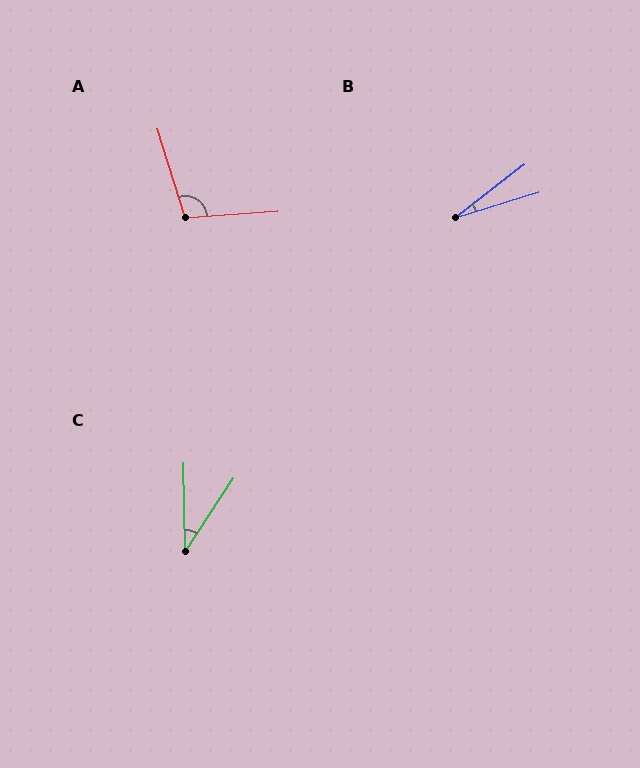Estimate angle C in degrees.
Approximately 34 degrees.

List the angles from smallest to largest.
B (20°), C (34°), A (104°).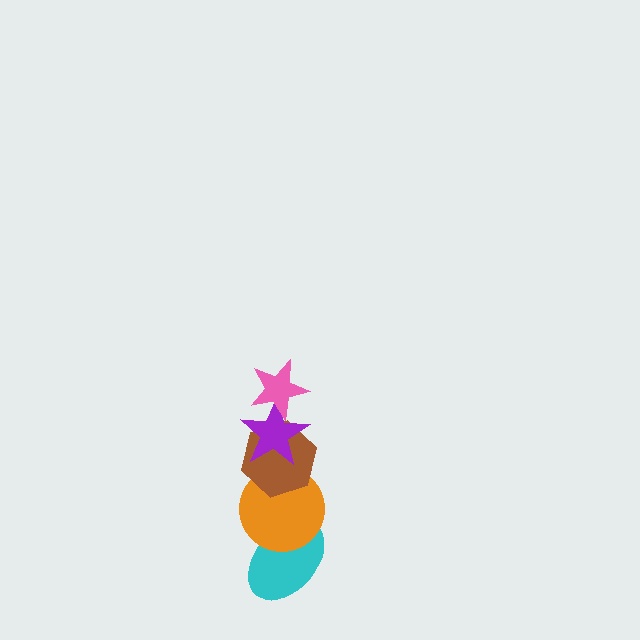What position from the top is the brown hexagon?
The brown hexagon is 3rd from the top.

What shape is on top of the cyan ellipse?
The orange circle is on top of the cyan ellipse.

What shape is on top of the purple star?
The pink star is on top of the purple star.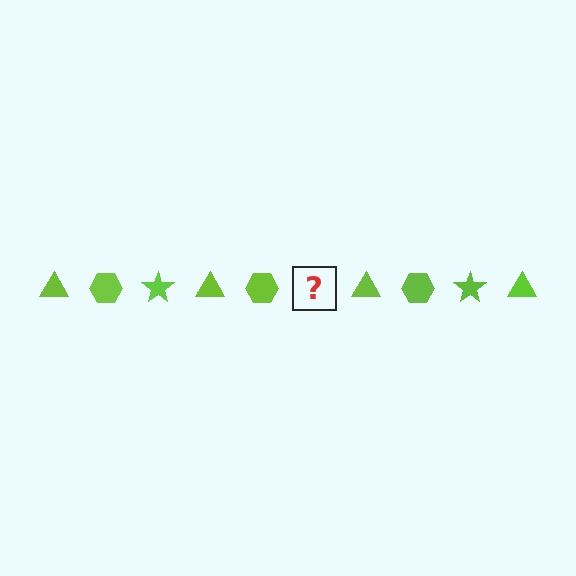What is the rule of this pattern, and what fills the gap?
The rule is that the pattern cycles through triangle, hexagon, star shapes in lime. The gap should be filled with a lime star.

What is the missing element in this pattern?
The missing element is a lime star.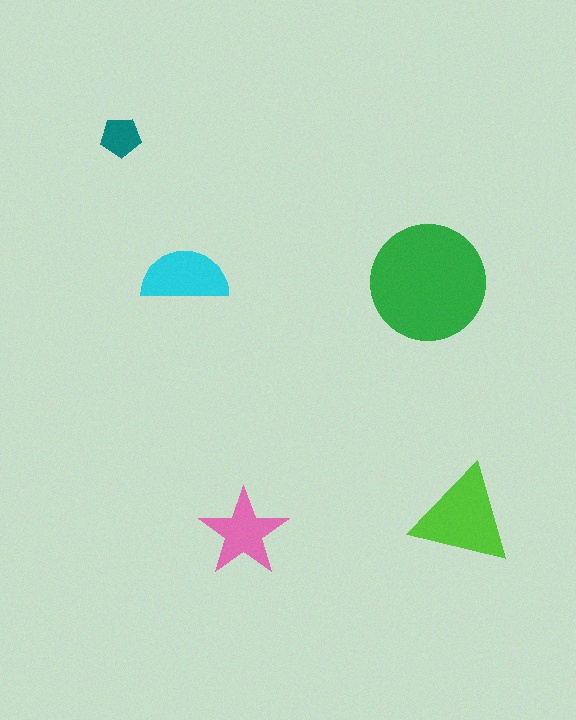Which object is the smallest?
The teal pentagon.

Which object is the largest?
The green circle.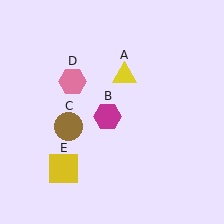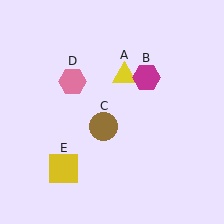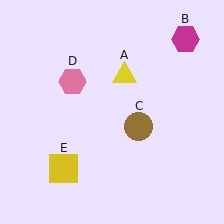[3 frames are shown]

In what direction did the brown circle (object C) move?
The brown circle (object C) moved right.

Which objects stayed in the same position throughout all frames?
Yellow triangle (object A) and pink hexagon (object D) and yellow square (object E) remained stationary.